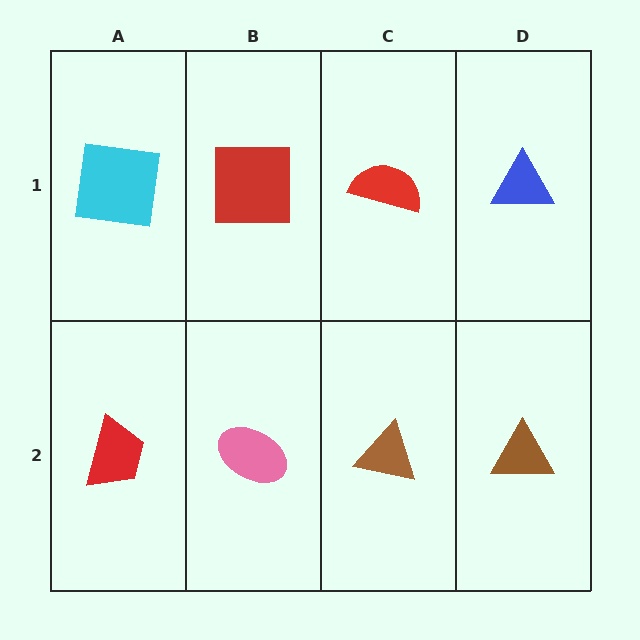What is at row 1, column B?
A red square.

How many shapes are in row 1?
4 shapes.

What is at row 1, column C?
A red semicircle.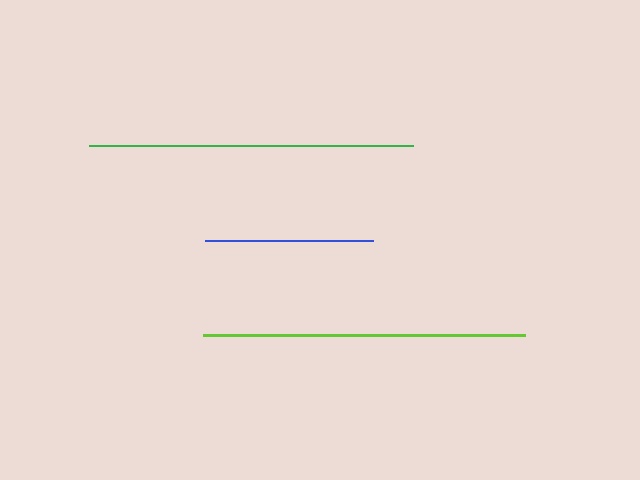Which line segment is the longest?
The green line is the longest at approximately 324 pixels.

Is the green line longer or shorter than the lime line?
The green line is longer than the lime line.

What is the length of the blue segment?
The blue segment is approximately 168 pixels long.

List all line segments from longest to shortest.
From longest to shortest: green, lime, blue.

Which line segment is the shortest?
The blue line is the shortest at approximately 168 pixels.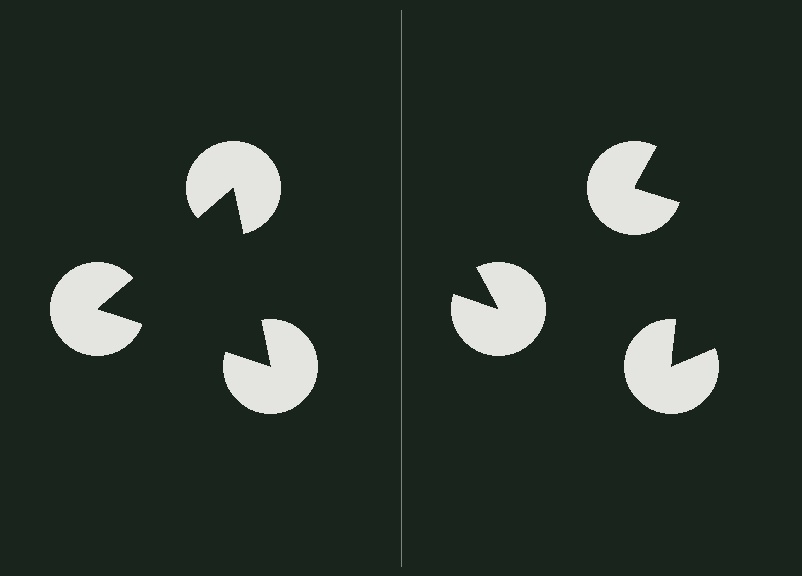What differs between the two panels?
The pac-man discs are positioned identically on both sides; only the wedge orientations differ. On the left they align to a triangle; on the right they are misaligned.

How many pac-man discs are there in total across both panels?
6 — 3 on each side.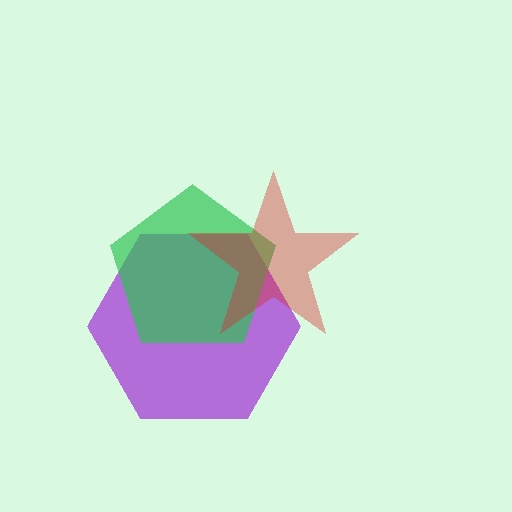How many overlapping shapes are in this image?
There are 3 overlapping shapes in the image.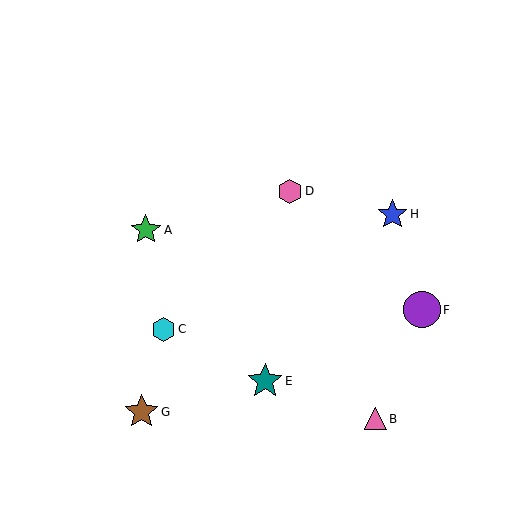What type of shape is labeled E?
Shape E is a teal star.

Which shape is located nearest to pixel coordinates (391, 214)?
The blue star (labeled H) at (392, 214) is nearest to that location.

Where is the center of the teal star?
The center of the teal star is at (265, 381).